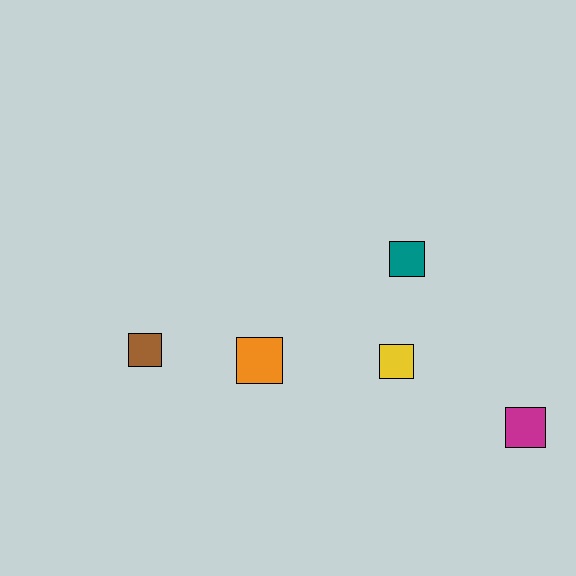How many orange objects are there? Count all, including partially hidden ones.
There is 1 orange object.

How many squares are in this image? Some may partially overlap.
There are 5 squares.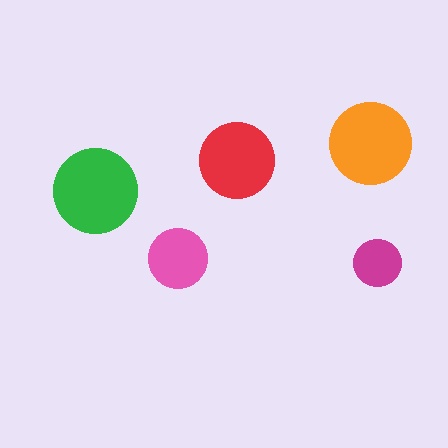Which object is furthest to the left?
The green circle is leftmost.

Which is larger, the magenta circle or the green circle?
The green one.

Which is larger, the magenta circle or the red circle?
The red one.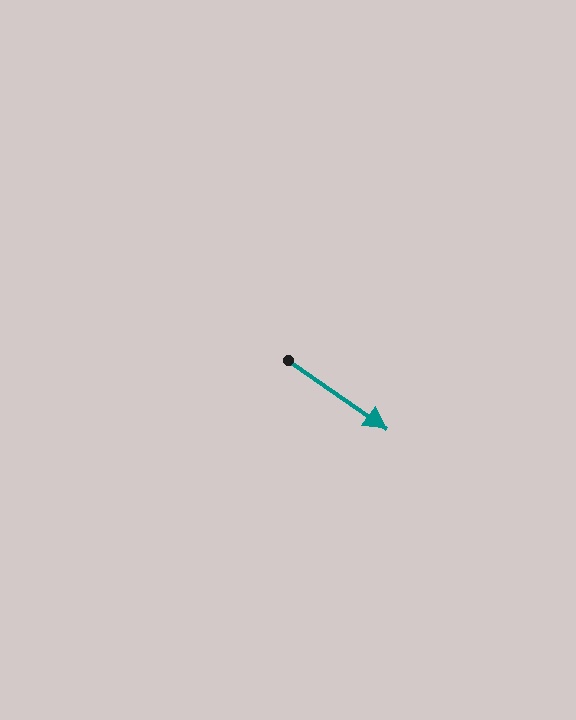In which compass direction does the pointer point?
Southeast.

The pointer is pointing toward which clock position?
Roughly 4 o'clock.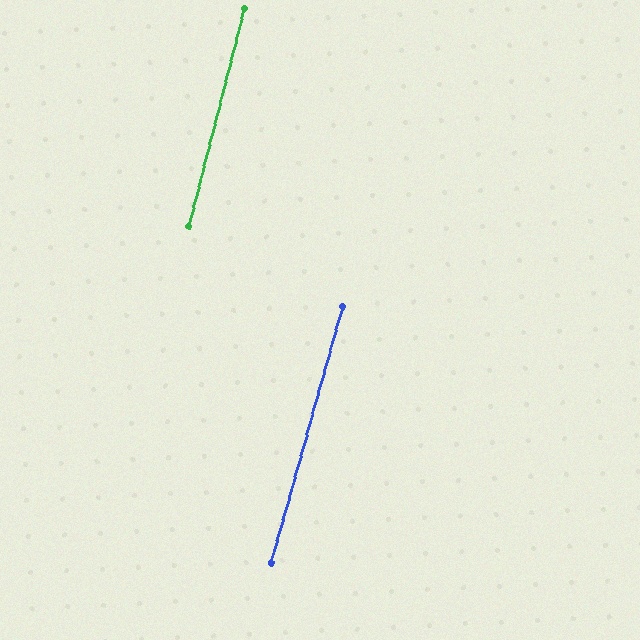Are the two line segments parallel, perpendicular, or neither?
Parallel — their directions differ by only 1.4°.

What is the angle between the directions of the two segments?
Approximately 1 degree.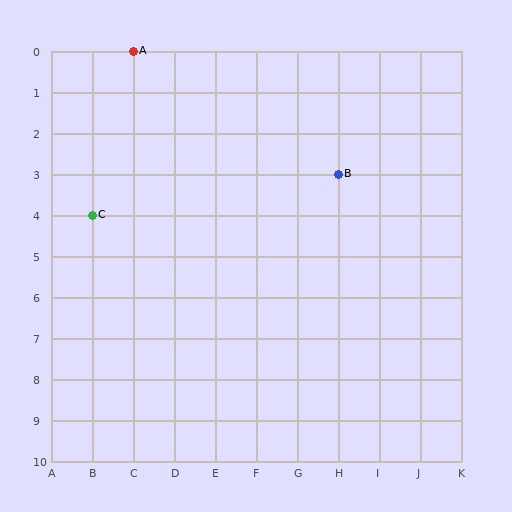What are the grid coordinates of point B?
Point B is at grid coordinates (H, 3).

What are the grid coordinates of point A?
Point A is at grid coordinates (C, 0).